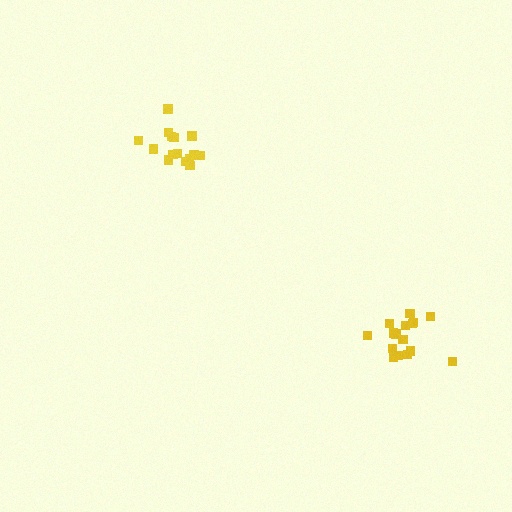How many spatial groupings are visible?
There are 2 spatial groupings.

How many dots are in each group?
Group 1: 15 dots, Group 2: 16 dots (31 total).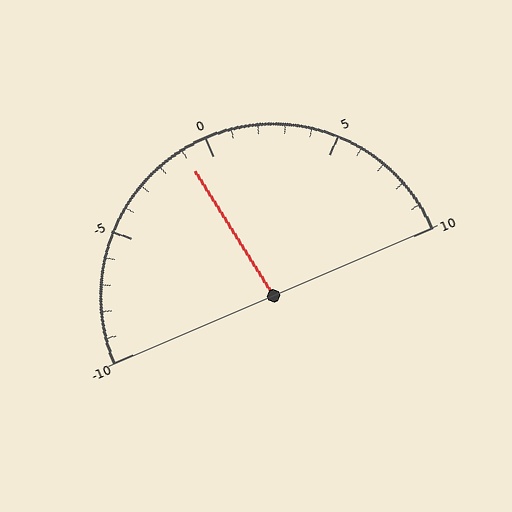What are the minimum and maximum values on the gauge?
The gauge ranges from -10 to 10.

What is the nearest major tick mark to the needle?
The nearest major tick mark is 0.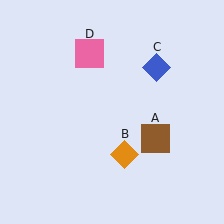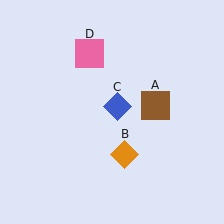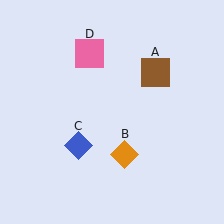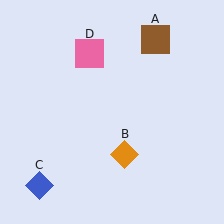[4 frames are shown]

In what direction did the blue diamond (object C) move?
The blue diamond (object C) moved down and to the left.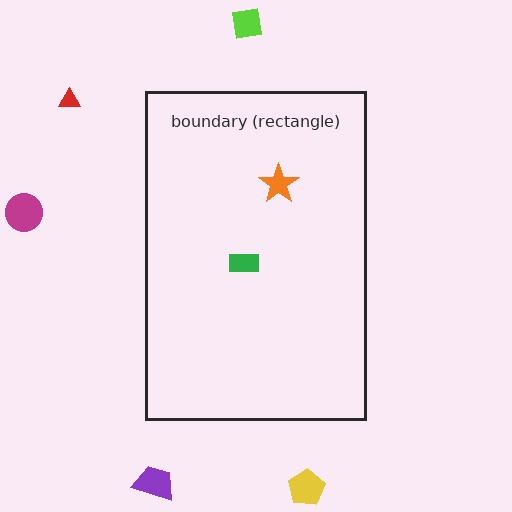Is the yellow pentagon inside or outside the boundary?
Outside.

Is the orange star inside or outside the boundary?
Inside.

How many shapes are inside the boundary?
2 inside, 5 outside.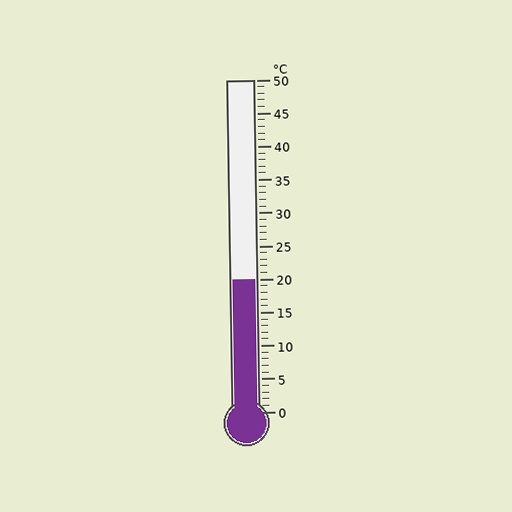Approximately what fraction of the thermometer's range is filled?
The thermometer is filled to approximately 40% of its range.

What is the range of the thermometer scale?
The thermometer scale ranges from 0°C to 50°C.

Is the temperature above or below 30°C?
The temperature is below 30°C.